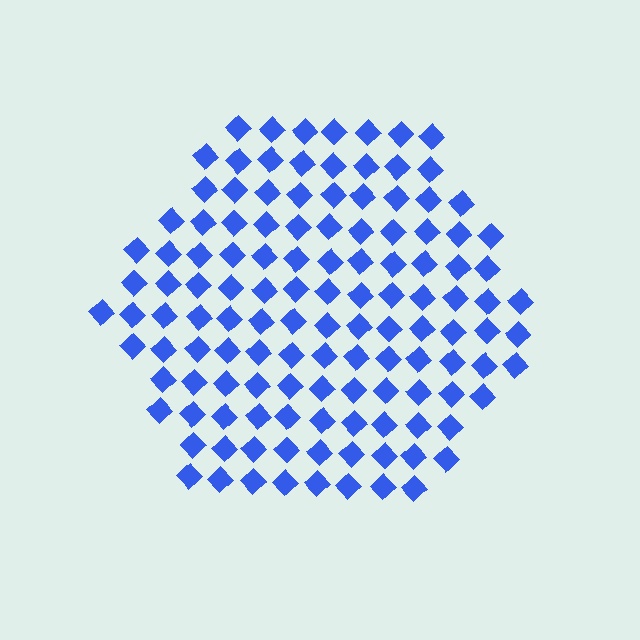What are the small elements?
The small elements are diamonds.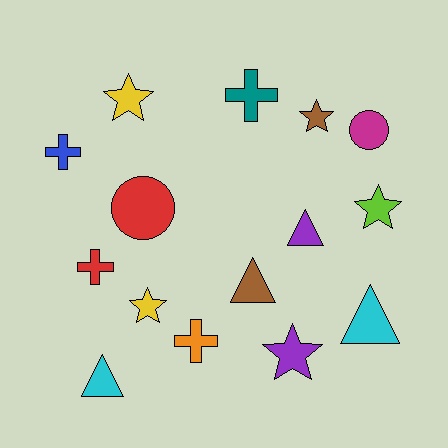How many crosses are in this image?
There are 4 crosses.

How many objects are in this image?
There are 15 objects.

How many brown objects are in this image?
There are 2 brown objects.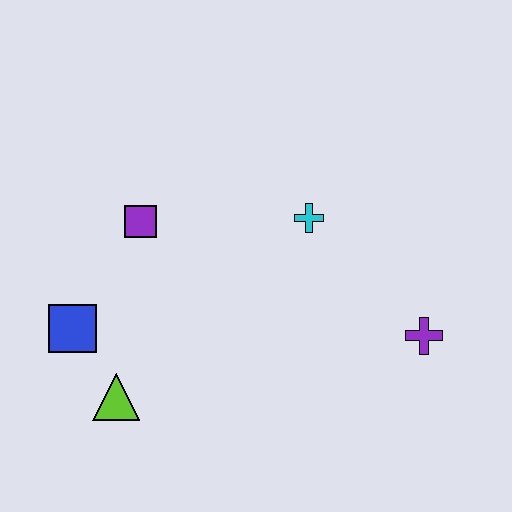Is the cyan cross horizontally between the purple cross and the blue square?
Yes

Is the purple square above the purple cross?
Yes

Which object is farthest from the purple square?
The purple cross is farthest from the purple square.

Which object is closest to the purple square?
The blue square is closest to the purple square.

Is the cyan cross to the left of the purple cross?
Yes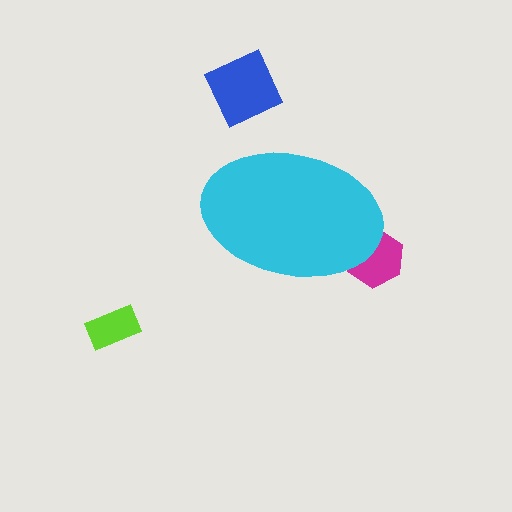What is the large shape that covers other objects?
A cyan ellipse.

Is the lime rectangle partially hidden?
No, the lime rectangle is fully visible.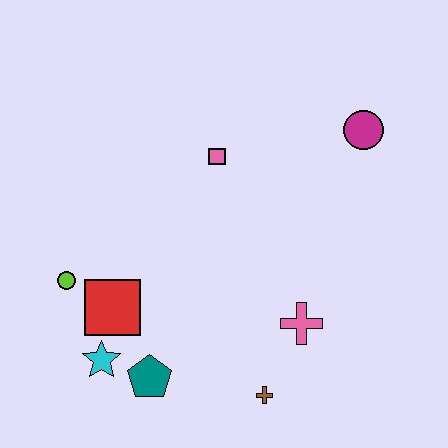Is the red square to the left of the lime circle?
No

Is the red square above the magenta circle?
No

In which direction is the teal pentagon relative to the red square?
The teal pentagon is below the red square.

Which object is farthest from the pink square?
The brown cross is farthest from the pink square.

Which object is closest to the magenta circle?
The pink square is closest to the magenta circle.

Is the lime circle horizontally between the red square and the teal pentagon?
No